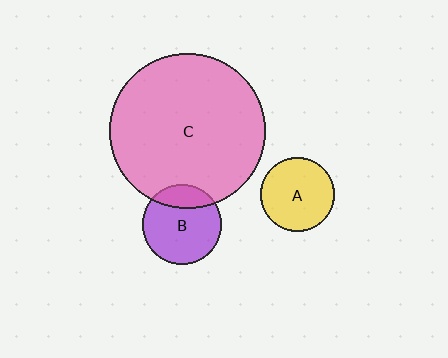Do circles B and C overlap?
Yes.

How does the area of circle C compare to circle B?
Approximately 3.8 times.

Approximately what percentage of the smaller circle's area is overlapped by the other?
Approximately 20%.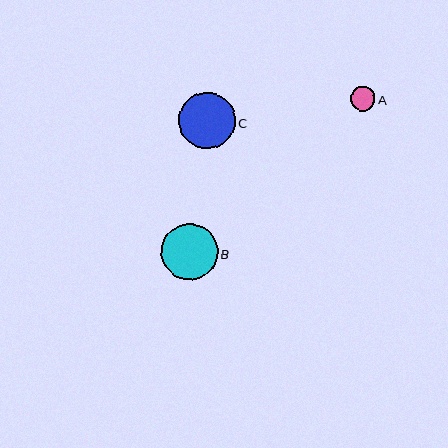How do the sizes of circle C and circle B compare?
Circle C and circle B are approximately the same size.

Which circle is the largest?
Circle C is the largest with a size of approximately 56 pixels.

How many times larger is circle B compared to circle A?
Circle B is approximately 2.3 times the size of circle A.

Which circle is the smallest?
Circle A is the smallest with a size of approximately 25 pixels.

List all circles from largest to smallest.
From largest to smallest: C, B, A.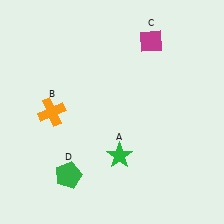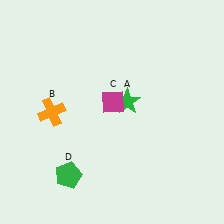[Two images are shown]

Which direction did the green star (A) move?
The green star (A) moved up.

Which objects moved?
The objects that moved are: the green star (A), the magenta diamond (C).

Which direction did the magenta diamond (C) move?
The magenta diamond (C) moved down.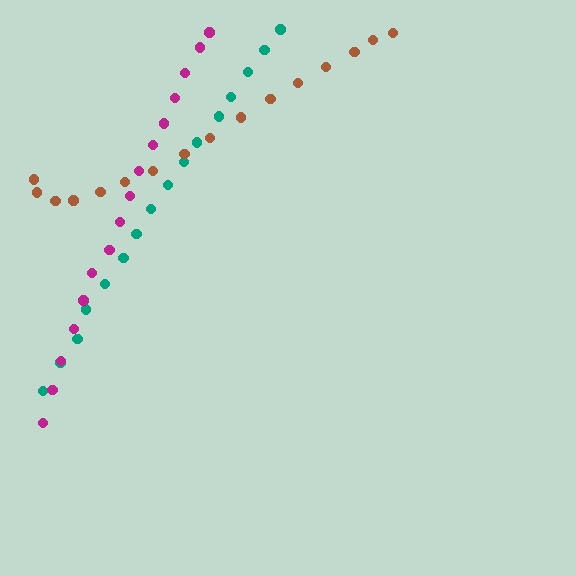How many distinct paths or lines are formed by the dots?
There are 3 distinct paths.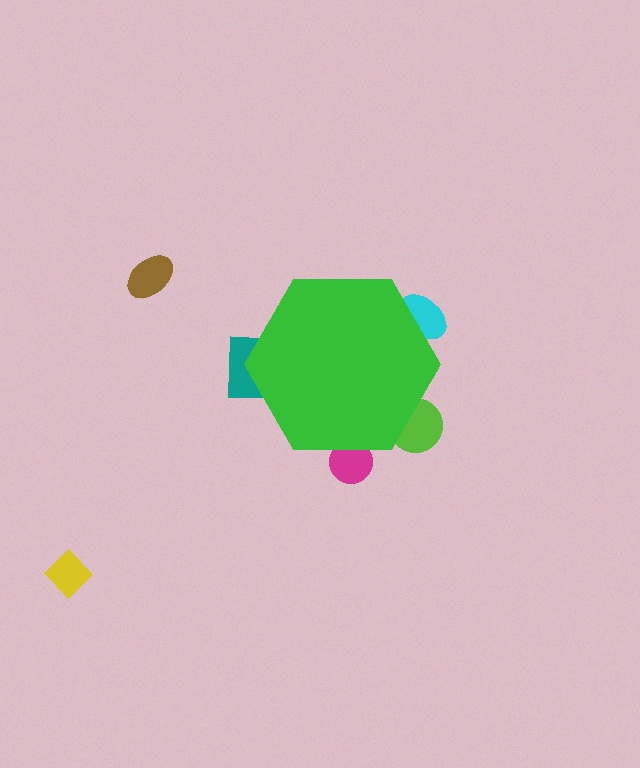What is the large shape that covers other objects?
A green hexagon.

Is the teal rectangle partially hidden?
Yes, the teal rectangle is partially hidden behind the green hexagon.